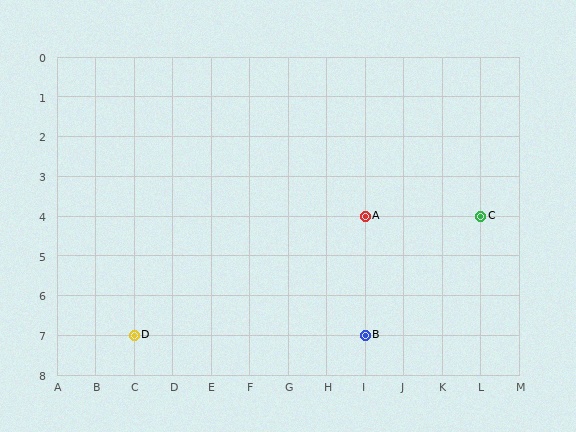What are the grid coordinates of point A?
Point A is at grid coordinates (I, 4).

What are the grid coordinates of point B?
Point B is at grid coordinates (I, 7).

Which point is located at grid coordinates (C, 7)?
Point D is at (C, 7).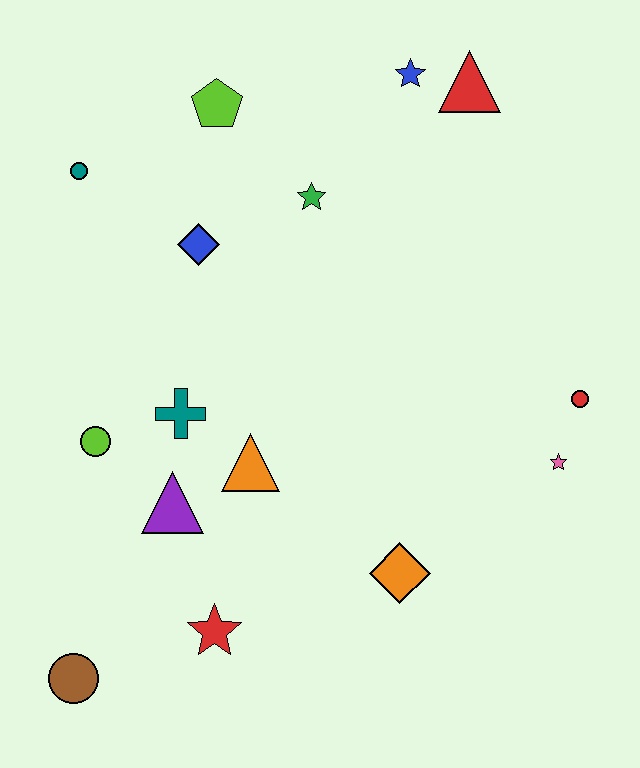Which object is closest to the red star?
The purple triangle is closest to the red star.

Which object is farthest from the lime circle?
The red triangle is farthest from the lime circle.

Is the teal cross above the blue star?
No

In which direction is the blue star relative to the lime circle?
The blue star is above the lime circle.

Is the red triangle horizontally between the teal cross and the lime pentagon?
No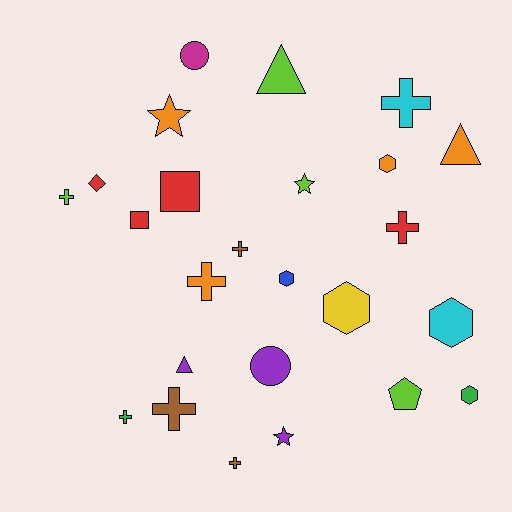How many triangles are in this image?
There are 3 triangles.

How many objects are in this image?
There are 25 objects.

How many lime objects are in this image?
There are 4 lime objects.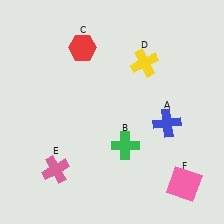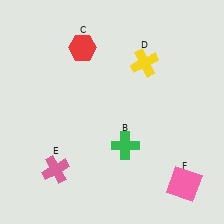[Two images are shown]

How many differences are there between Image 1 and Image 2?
There is 1 difference between the two images.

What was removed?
The blue cross (A) was removed in Image 2.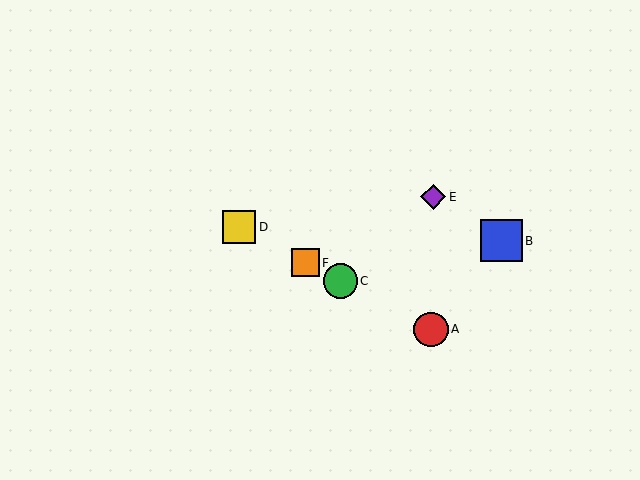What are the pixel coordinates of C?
Object C is at (340, 281).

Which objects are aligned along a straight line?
Objects A, C, D, F are aligned along a straight line.